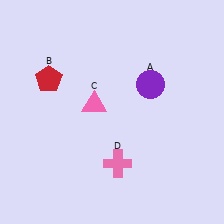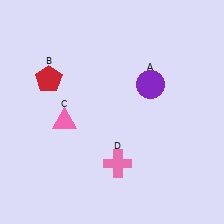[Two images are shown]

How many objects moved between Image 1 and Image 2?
1 object moved between the two images.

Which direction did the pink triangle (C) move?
The pink triangle (C) moved left.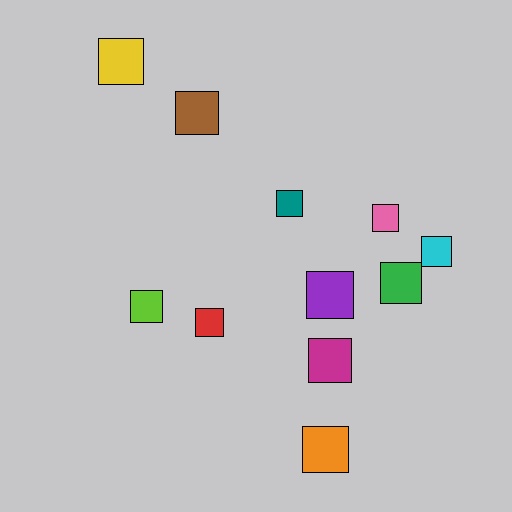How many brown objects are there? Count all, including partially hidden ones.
There is 1 brown object.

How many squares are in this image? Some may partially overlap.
There are 11 squares.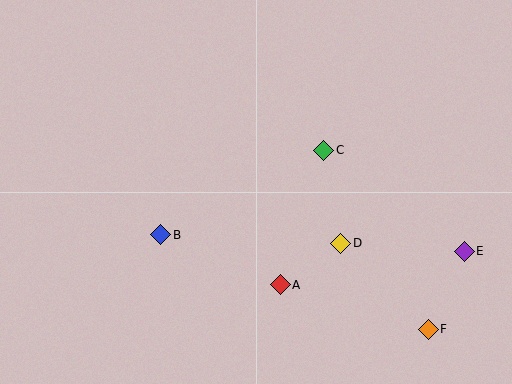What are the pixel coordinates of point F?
Point F is at (428, 329).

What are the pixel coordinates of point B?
Point B is at (161, 235).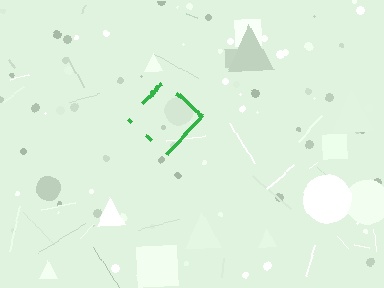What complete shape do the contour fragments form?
The contour fragments form a diamond.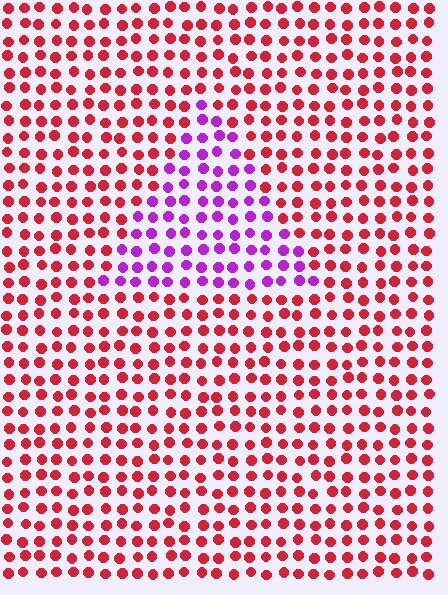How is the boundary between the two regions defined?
The boundary is defined purely by a slight shift in hue (about 61 degrees). Spacing, size, and orientation are identical on both sides.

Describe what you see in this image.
The image is filled with small red elements in a uniform arrangement. A triangle-shaped region is visible where the elements are tinted to a slightly different hue, forming a subtle color boundary.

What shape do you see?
I see a triangle.